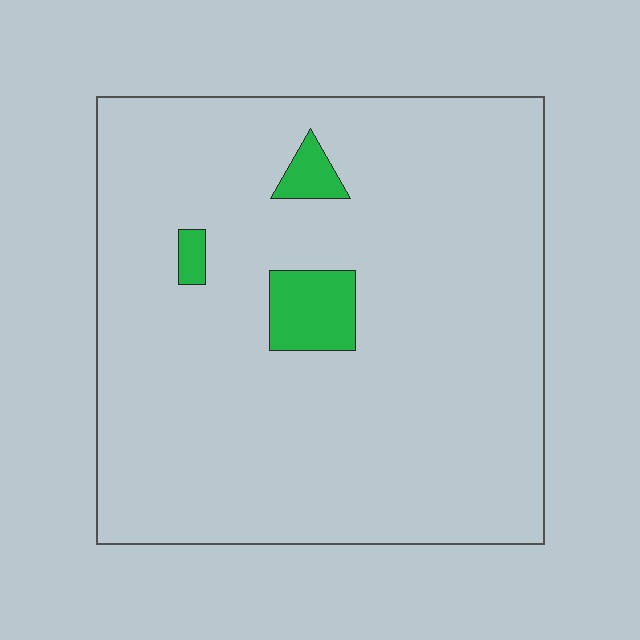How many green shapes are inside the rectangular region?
3.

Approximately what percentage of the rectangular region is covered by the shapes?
Approximately 5%.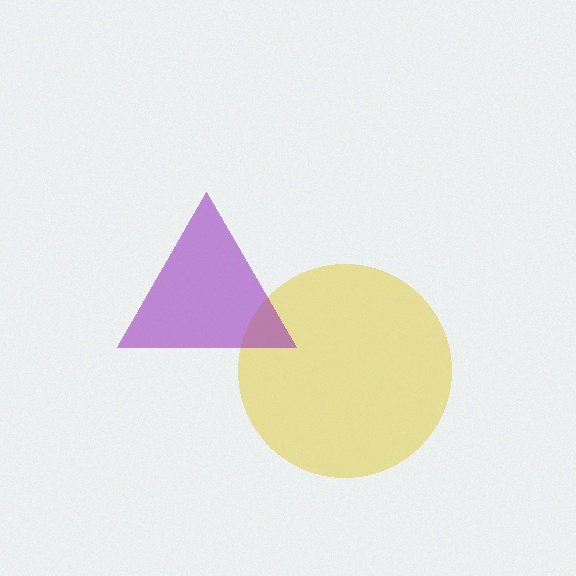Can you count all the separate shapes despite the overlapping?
Yes, there are 2 separate shapes.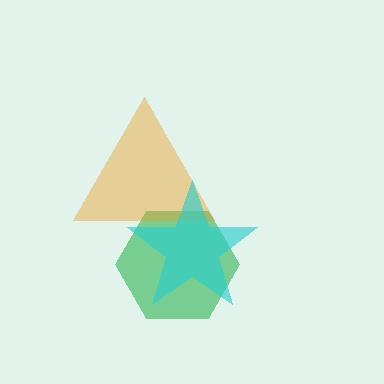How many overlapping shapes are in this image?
There are 3 overlapping shapes in the image.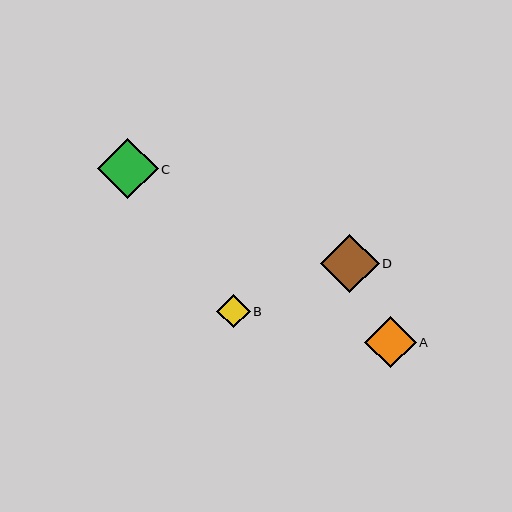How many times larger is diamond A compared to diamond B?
Diamond A is approximately 1.5 times the size of diamond B.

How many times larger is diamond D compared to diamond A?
Diamond D is approximately 1.1 times the size of diamond A.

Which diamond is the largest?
Diamond C is the largest with a size of approximately 61 pixels.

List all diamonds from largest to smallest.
From largest to smallest: C, D, A, B.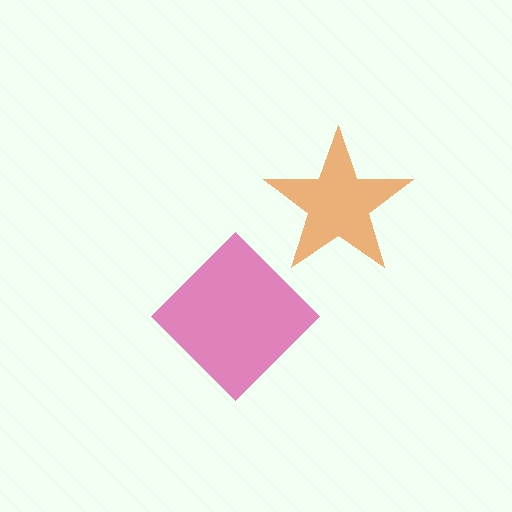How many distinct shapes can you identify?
There are 2 distinct shapes: a magenta diamond, an orange star.